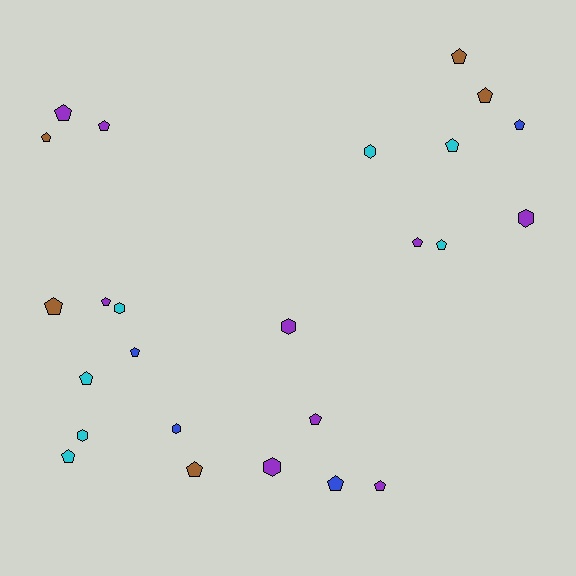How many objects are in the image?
There are 25 objects.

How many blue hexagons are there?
There is 1 blue hexagon.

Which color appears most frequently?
Purple, with 9 objects.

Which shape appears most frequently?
Pentagon, with 18 objects.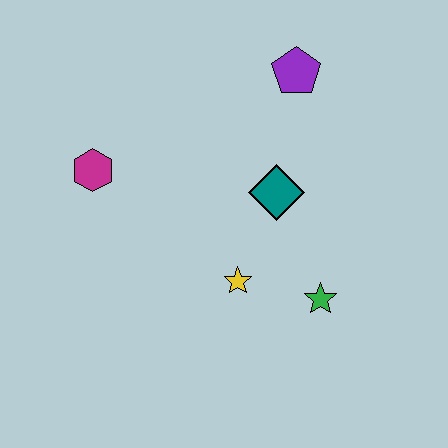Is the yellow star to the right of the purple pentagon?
No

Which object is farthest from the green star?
The magenta hexagon is farthest from the green star.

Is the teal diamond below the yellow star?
No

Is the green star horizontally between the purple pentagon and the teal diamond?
No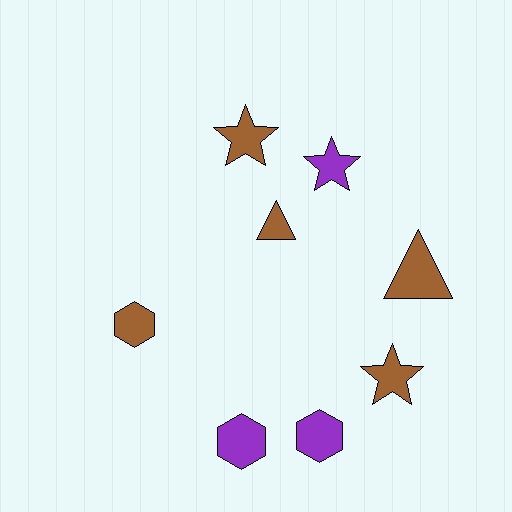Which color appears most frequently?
Brown, with 5 objects.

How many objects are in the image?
There are 8 objects.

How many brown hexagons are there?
There is 1 brown hexagon.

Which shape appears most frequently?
Star, with 3 objects.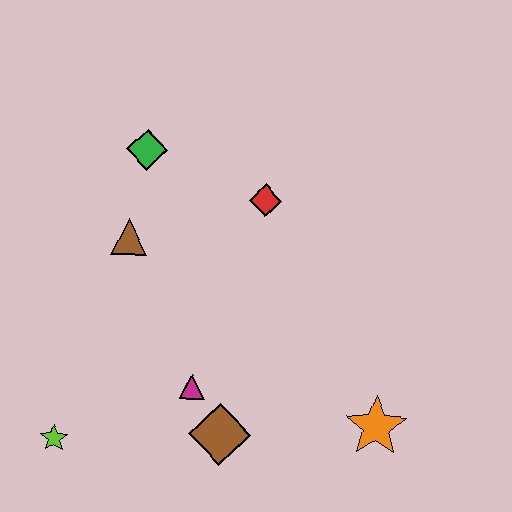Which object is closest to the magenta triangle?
The brown diamond is closest to the magenta triangle.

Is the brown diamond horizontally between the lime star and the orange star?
Yes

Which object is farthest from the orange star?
The green diamond is farthest from the orange star.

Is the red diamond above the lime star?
Yes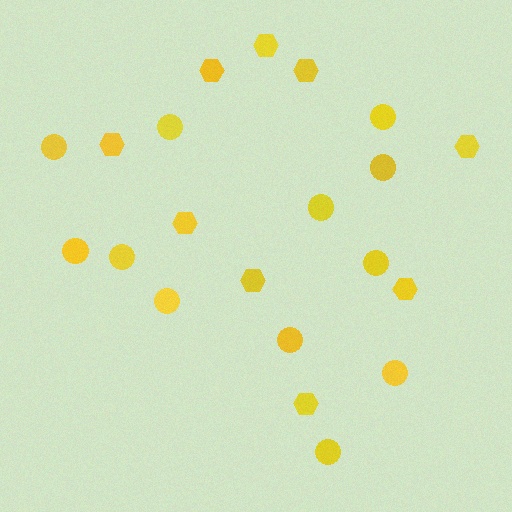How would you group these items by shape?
There are 2 groups: one group of circles (12) and one group of hexagons (9).